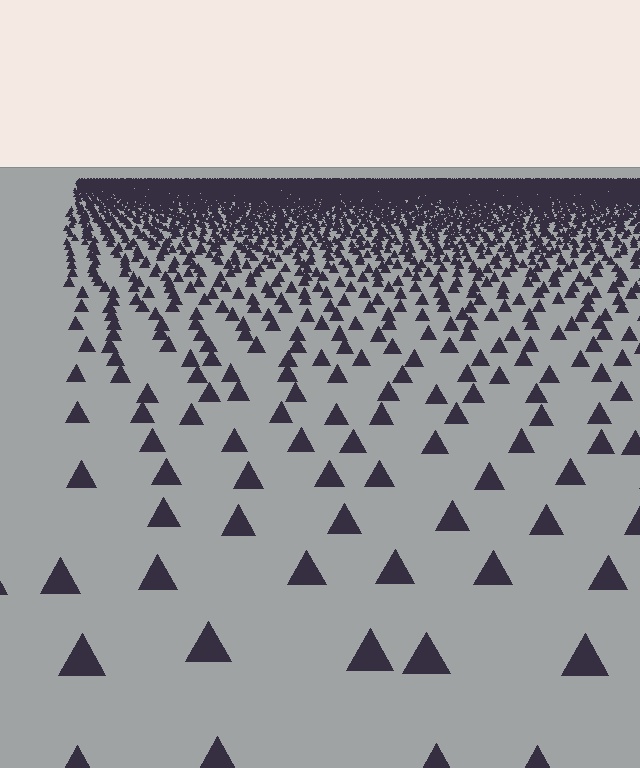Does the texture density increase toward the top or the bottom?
Density increases toward the top.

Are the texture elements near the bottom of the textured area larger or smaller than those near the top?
Larger. Near the bottom, elements are closer to the viewer and appear at a bigger on-screen size.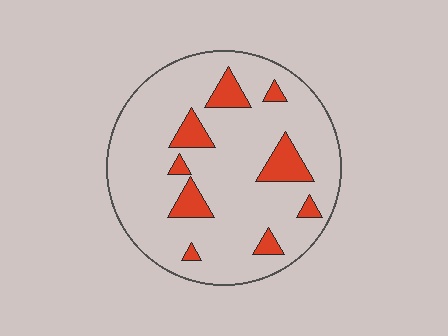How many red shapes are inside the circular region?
9.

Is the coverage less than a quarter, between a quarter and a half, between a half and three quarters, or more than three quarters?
Less than a quarter.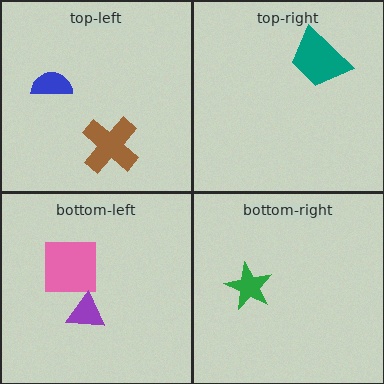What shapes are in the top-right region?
The teal trapezoid.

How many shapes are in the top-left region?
2.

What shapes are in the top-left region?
The brown cross, the blue semicircle.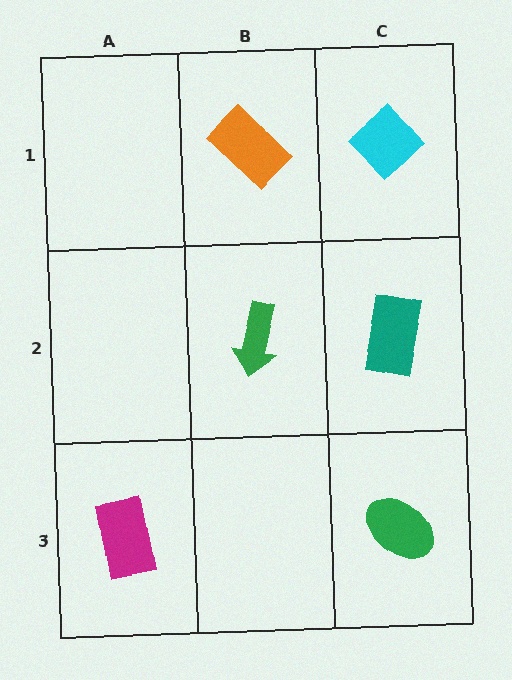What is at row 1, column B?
An orange rectangle.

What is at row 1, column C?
A cyan diamond.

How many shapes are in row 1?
2 shapes.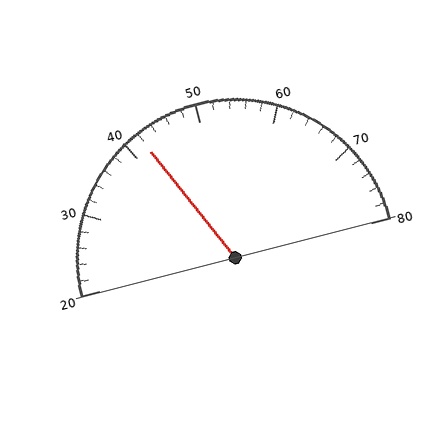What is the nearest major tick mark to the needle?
The nearest major tick mark is 40.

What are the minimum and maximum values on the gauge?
The gauge ranges from 20 to 80.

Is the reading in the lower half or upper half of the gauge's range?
The reading is in the lower half of the range (20 to 80).